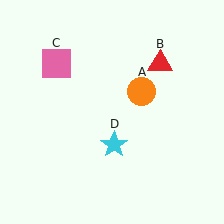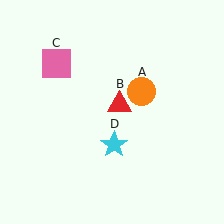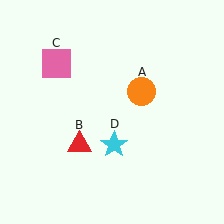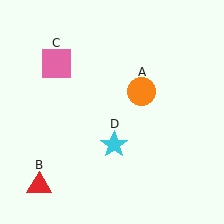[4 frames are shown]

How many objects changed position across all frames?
1 object changed position: red triangle (object B).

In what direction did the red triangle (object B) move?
The red triangle (object B) moved down and to the left.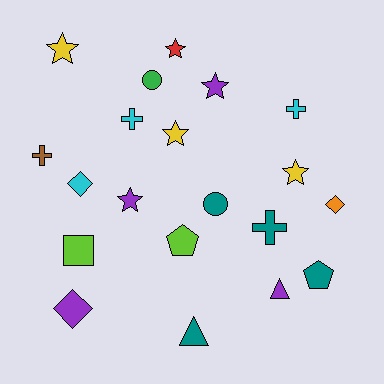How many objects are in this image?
There are 20 objects.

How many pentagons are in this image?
There are 2 pentagons.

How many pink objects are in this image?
There are no pink objects.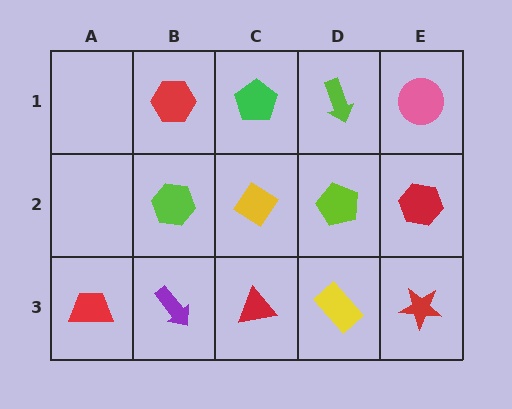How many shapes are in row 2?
4 shapes.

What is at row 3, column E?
A red star.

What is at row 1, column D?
A lime arrow.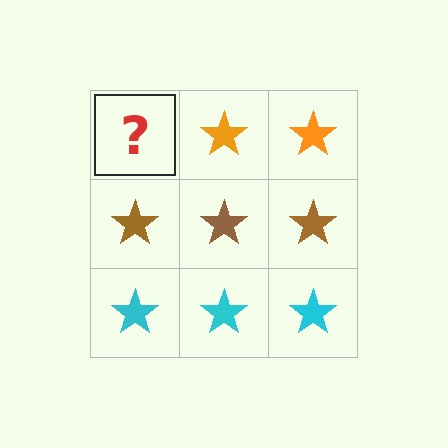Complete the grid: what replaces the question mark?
The question mark should be replaced with an orange star.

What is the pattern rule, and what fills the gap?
The rule is that each row has a consistent color. The gap should be filled with an orange star.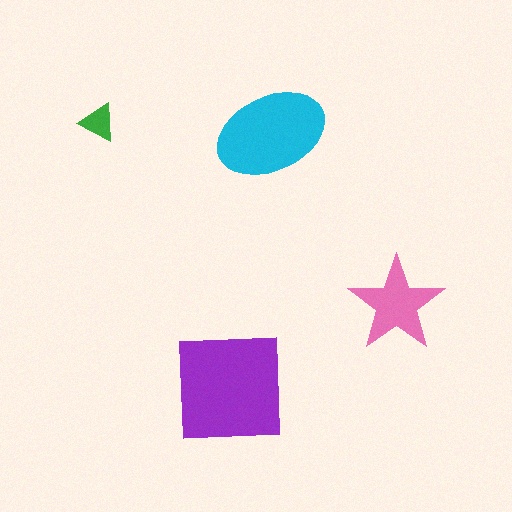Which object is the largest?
The purple square.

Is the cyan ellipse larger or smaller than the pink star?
Larger.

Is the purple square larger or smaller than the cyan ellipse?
Larger.